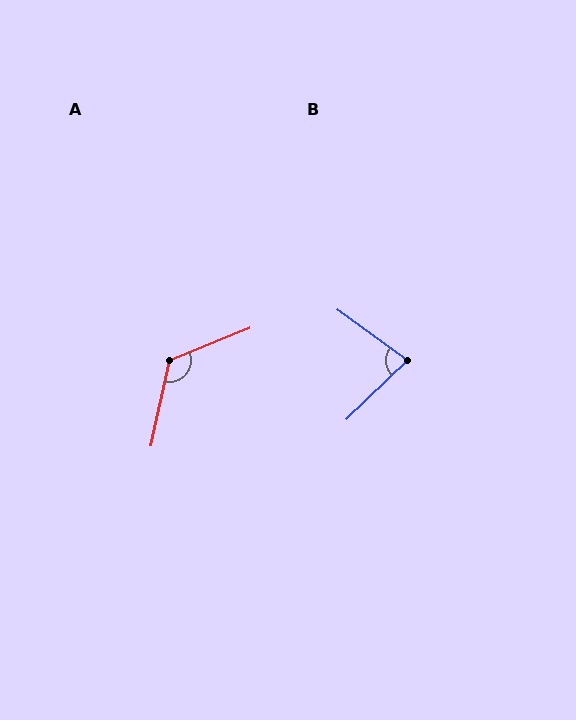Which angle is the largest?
A, at approximately 124 degrees.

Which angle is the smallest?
B, at approximately 80 degrees.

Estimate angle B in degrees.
Approximately 80 degrees.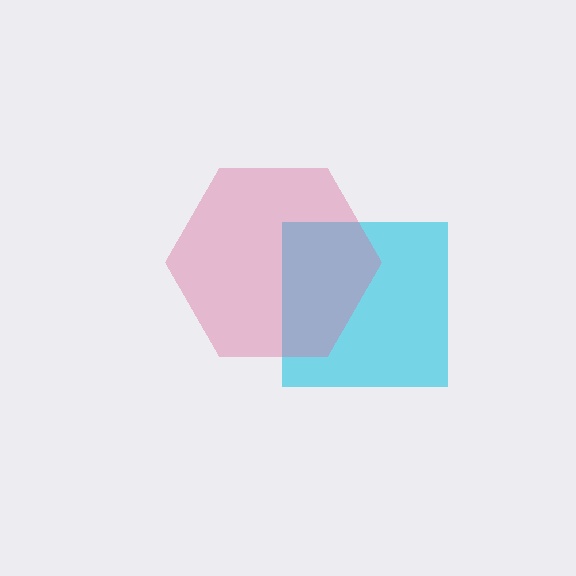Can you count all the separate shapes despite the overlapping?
Yes, there are 2 separate shapes.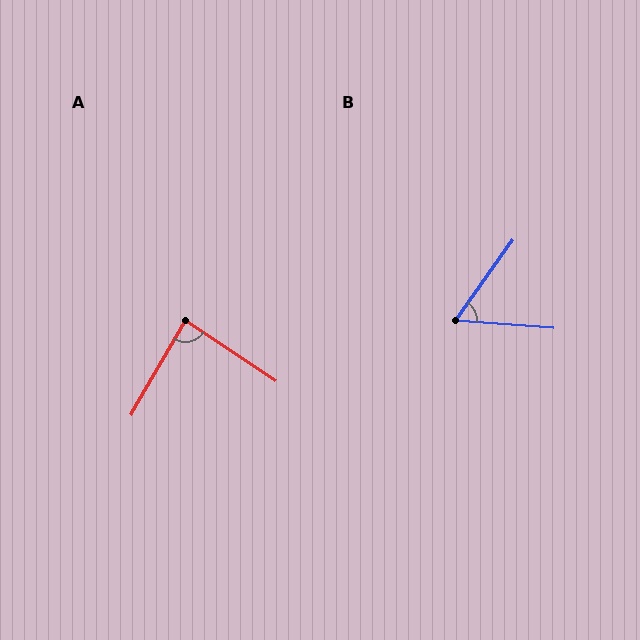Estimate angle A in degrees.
Approximately 86 degrees.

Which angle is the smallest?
B, at approximately 59 degrees.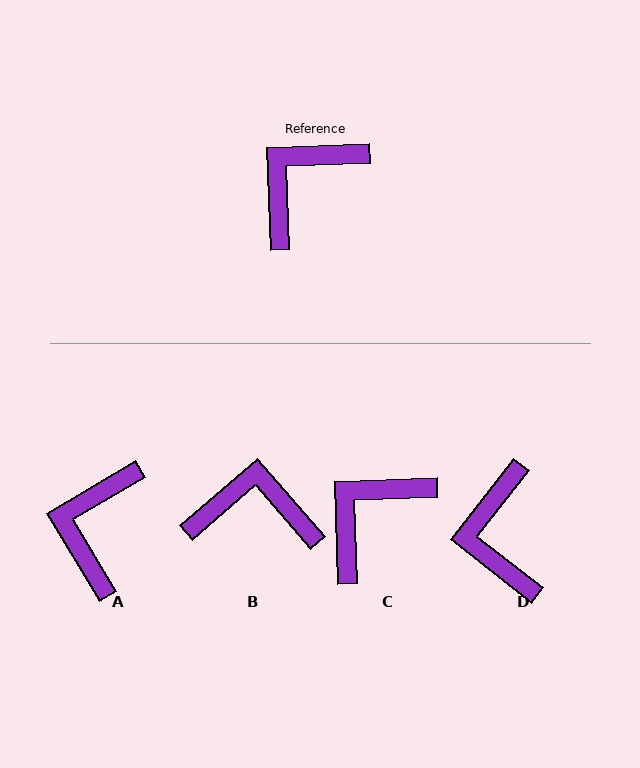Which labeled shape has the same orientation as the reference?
C.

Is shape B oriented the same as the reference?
No, it is off by about 51 degrees.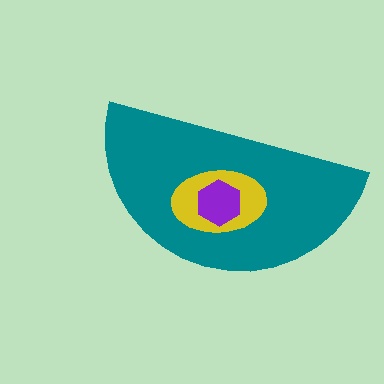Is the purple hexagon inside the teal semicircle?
Yes.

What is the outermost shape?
The teal semicircle.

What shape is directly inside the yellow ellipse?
The purple hexagon.